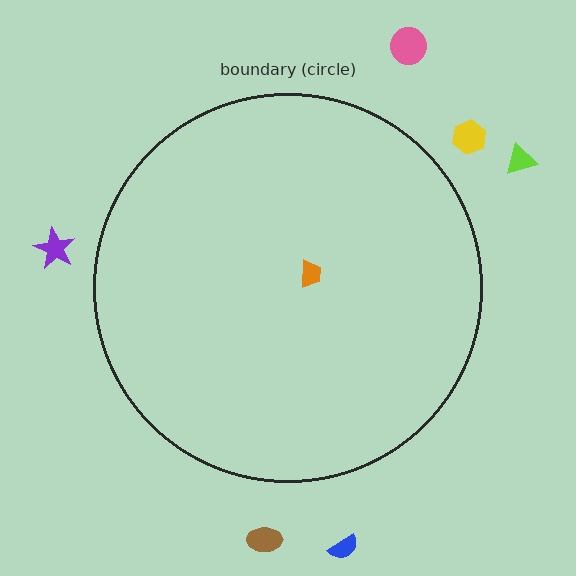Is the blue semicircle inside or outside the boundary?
Outside.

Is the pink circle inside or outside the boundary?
Outside.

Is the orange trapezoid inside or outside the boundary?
Inside.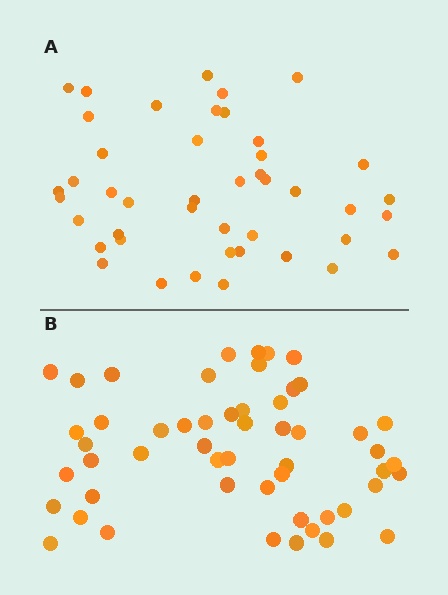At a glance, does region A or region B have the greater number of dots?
Region B (the bottom region) has more dots.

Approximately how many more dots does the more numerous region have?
Region B has roughly 8 or so more dots than region A.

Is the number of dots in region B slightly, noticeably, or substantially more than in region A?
Region B has only slightly more — the two regions are fairly close. The ratio is roughly 1.2 to 1.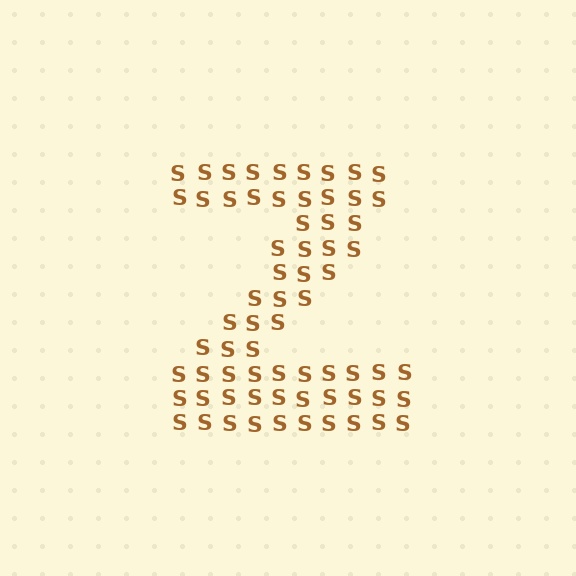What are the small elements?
The small elements are letter S's.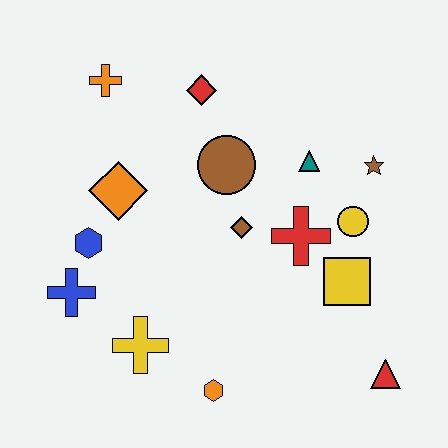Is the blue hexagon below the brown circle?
Yes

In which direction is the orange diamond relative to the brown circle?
The orange diamond is to the left of the brown circle.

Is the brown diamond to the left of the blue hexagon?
No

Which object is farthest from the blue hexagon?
The red triangle is farthest from the blue hexagon.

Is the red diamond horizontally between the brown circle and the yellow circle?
No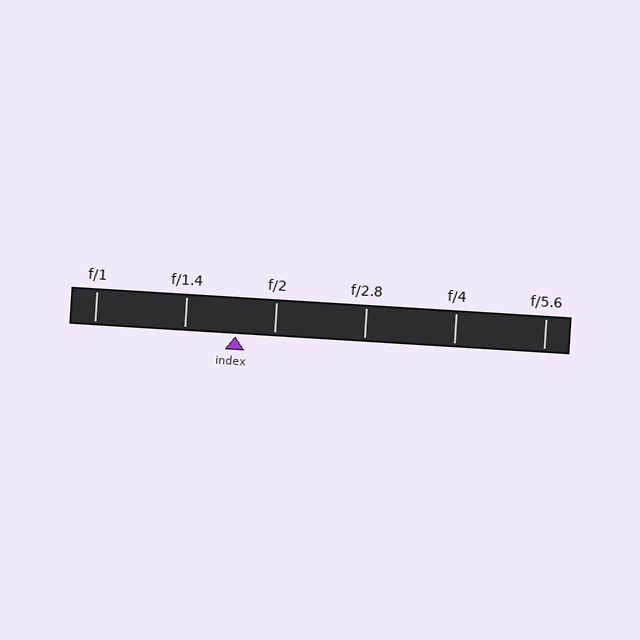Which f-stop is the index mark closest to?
The index mark is closest to f/2.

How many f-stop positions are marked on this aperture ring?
There are 6 f-stop positions marked.